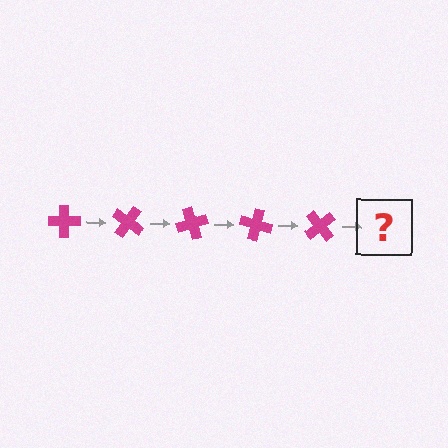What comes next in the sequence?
The next element should be a magenta cross rotated 175 degrees.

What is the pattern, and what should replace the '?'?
The pattern is that the cross rotates 35 degrees each step. The '?' should be a magenta cross rotated 175 degrees.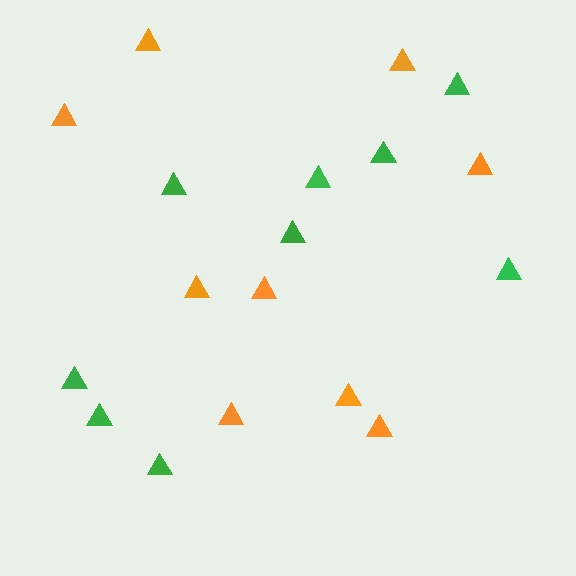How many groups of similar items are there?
There are 2 groups: one group of orange triangles (9) and one group of green triangles (9).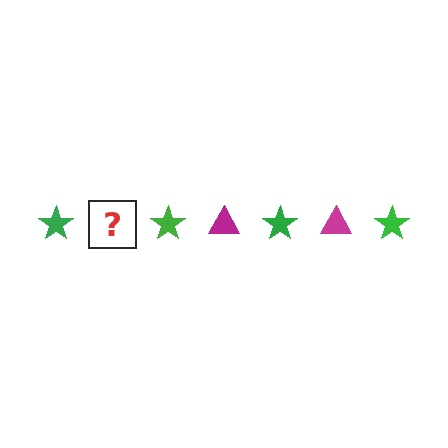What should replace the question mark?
The question mark should be replaced with a magenta triangle.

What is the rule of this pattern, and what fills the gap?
The rule is that the pattern alternates between green star and magenta triangle. The gap should be filled with a magenta triangle.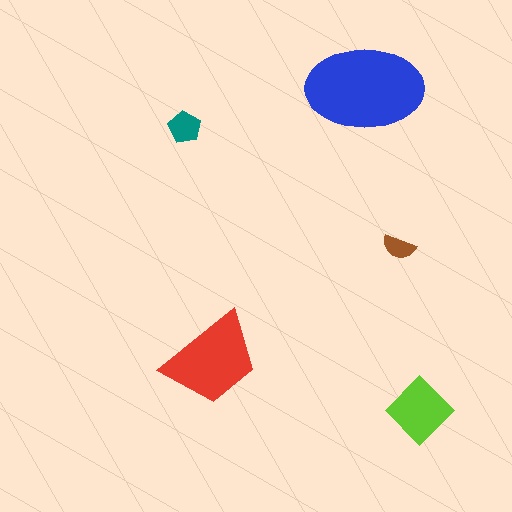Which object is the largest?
The blue ellipse.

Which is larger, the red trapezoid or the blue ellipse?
The blue ellipse.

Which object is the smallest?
The brown semicircle.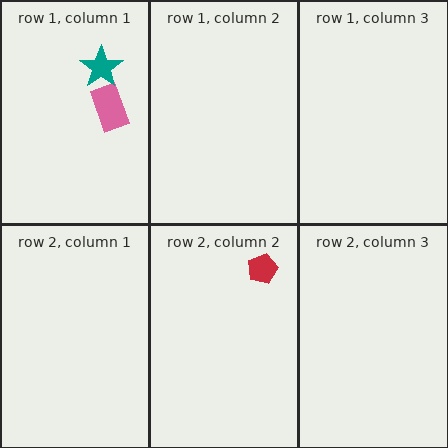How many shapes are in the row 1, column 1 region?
2.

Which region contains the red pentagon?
The row 2, column 2 region.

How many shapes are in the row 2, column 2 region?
1.